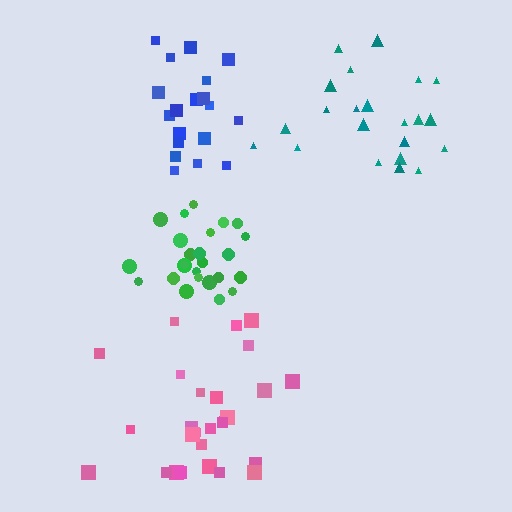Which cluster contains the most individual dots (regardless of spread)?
Pink (28).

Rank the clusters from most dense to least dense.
green, blue, pink, teal.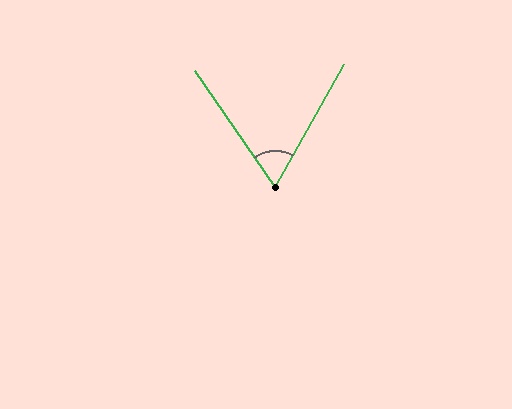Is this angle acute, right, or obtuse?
It is acute.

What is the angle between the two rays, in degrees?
Approximately 63 degrees.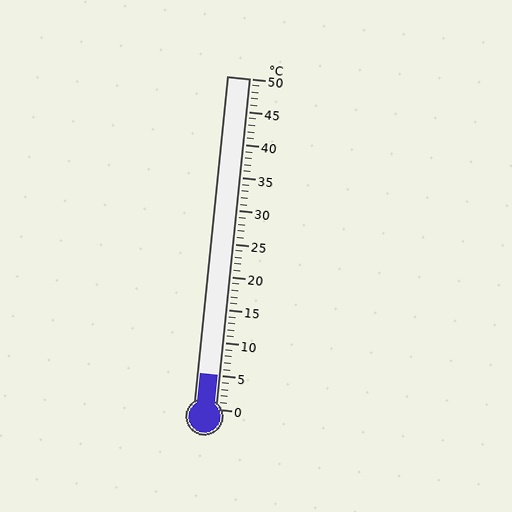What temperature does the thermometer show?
The thermometer shows approximately 5°C.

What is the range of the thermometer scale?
The thermometer scale ranges from 0°C to 50°C.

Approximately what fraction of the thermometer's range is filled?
The thermometer is filled to approximately 10% of its range.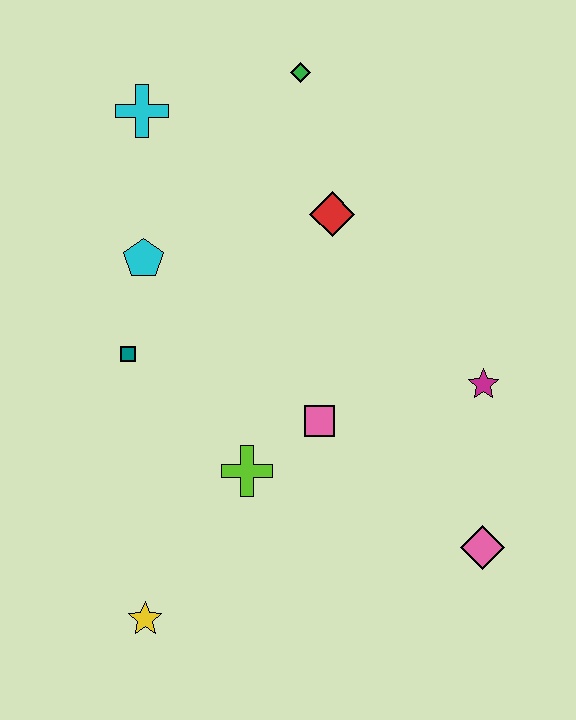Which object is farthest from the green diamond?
The yellow star is farthest from the green diamond.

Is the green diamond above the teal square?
Yes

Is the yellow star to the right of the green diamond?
No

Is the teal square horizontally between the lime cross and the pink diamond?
No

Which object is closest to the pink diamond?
The magenta star is closest to the pink diamond.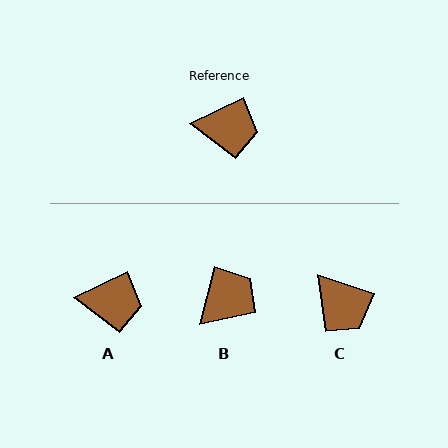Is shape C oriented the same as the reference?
No, it is off by about 45 degrees.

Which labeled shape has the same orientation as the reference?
A.